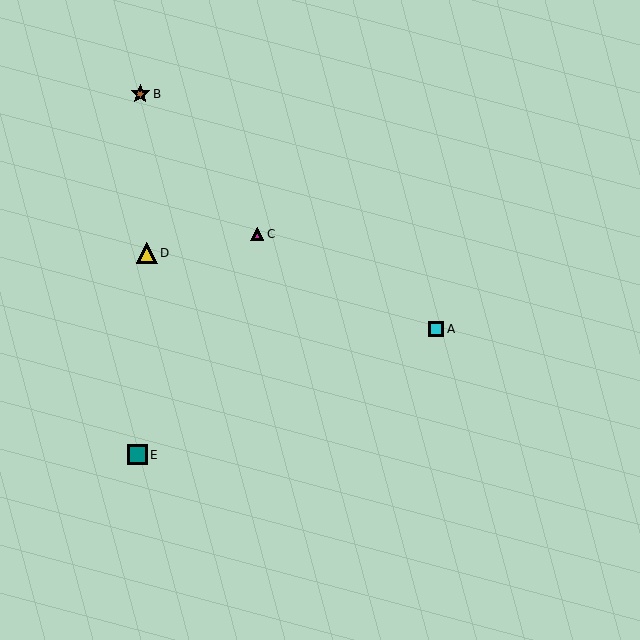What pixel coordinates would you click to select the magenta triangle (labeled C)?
Click at (257, 234) to select the magenta triangle C.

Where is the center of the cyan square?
The center of the cyan square is at (436, 329).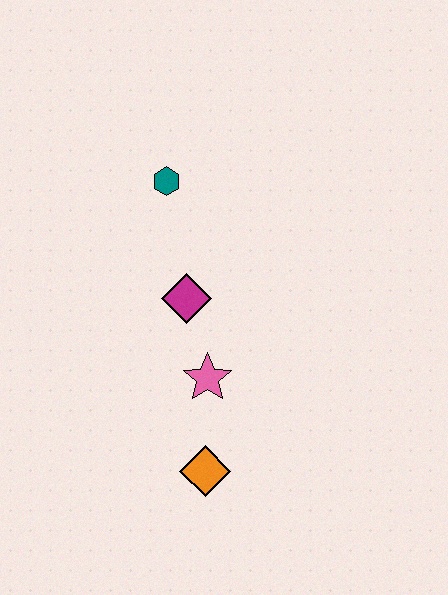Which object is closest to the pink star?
The magenta diamond is closest to the pink star.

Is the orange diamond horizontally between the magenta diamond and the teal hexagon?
No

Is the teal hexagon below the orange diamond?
No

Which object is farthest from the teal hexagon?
The orange diamond is farthest from the teal hexagon.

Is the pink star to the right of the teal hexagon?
Yes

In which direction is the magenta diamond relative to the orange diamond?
The magenta diamond is above the orange diamond.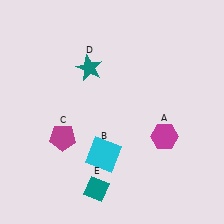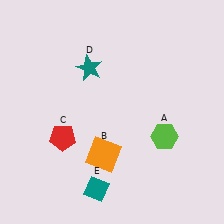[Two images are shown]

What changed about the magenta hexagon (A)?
In Image 1, A is magenta. In Image 2, it changed to lime.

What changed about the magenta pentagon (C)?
In Image 1, C is magenta. In Image 2, it changed to red.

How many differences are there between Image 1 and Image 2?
There are 3 differences between the two images.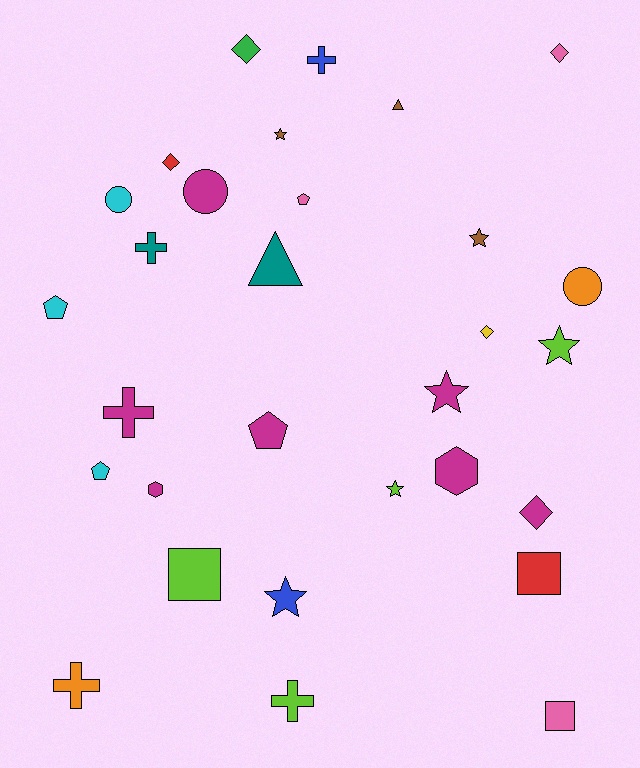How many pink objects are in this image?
There are 3 pink objects.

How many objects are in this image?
There are 30 objects.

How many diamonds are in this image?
There are 5 diamonds.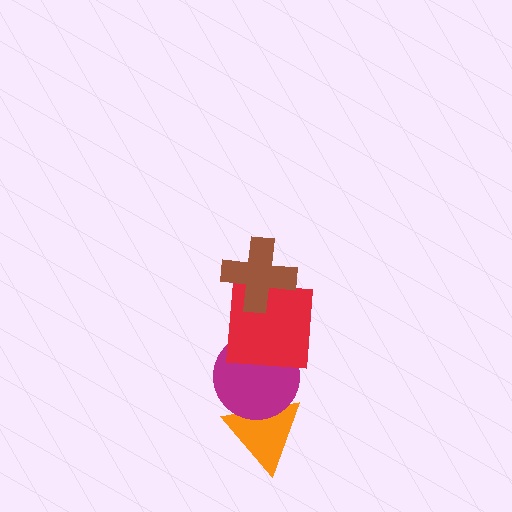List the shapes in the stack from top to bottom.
From top to bottom: the brown cross, the red square, the magenta circle, the orange triangle.